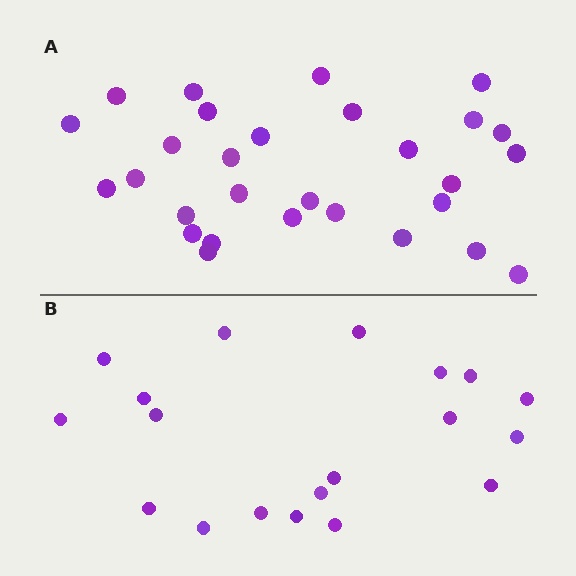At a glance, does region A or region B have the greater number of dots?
Region A (the top region) has more dots.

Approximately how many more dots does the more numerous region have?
Region A has roughly 10 or so more dots than region B.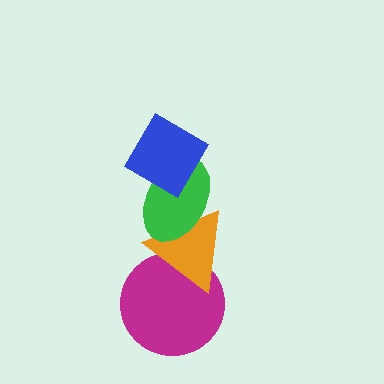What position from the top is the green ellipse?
The green ellipse is 2nd from the top.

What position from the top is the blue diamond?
The blue diamond is 1st from the top.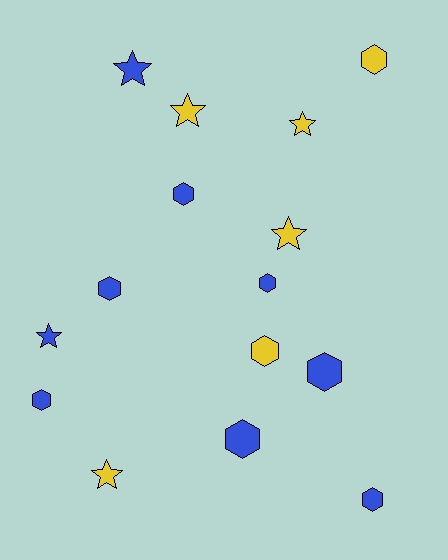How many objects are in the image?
There are 15 objects.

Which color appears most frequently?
Blue, with 9 objects.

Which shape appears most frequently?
Hexagon, with 9 objects.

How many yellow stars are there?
There are 4 yellow stars.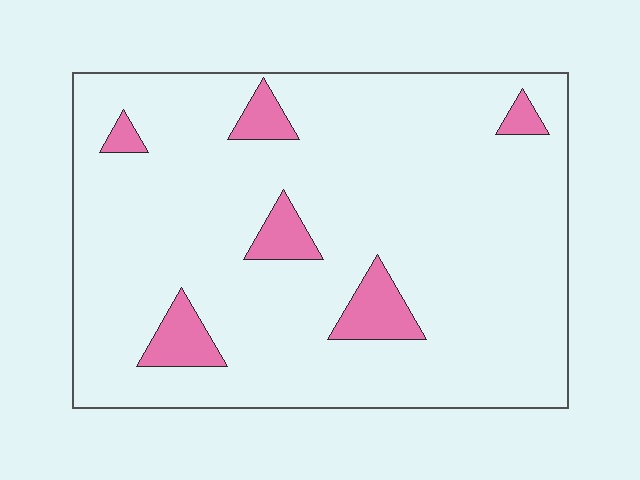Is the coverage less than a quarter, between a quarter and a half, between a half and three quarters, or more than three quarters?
Less than a quarter.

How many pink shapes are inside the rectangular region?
6.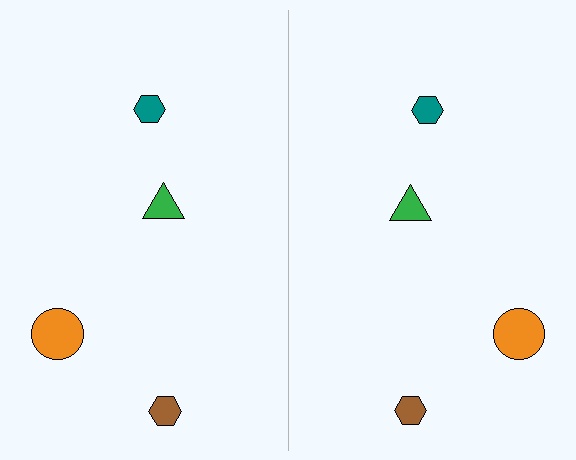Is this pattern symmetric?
Yes, this pattern has bilateral (reflection) symmetry.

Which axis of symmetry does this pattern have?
The pattern has a vertical axis of symmetry running through the center of the image.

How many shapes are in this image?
There are 8 shapes in this image.